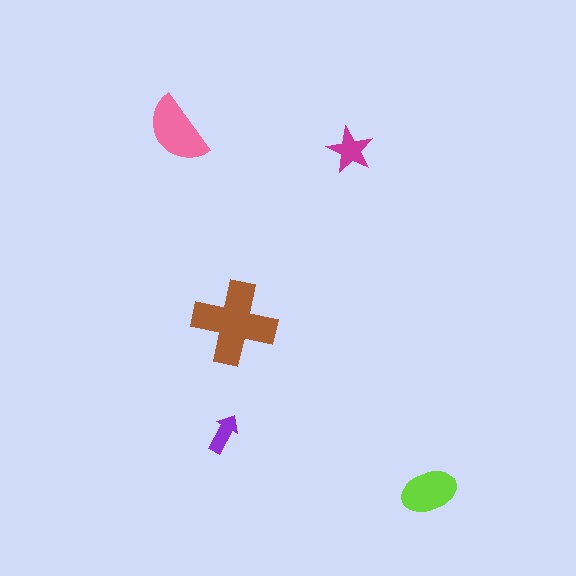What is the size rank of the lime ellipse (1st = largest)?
3rd.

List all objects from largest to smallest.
The brown cross, the pink semicircle, the lime ellipse, the magenta star, the purple arrow.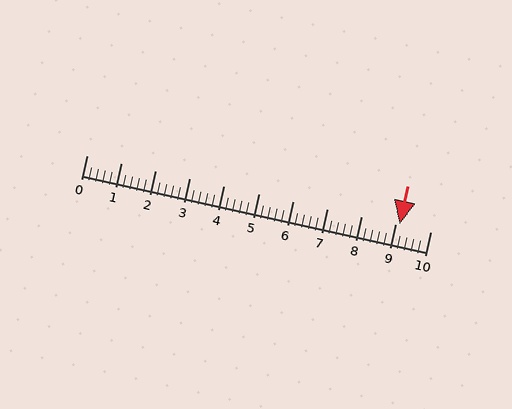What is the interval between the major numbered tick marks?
The major tick marks are spaced 1 units apart.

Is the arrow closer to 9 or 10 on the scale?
The arrow is closer to 9.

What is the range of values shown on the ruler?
The ruler shows values from 0 to 10.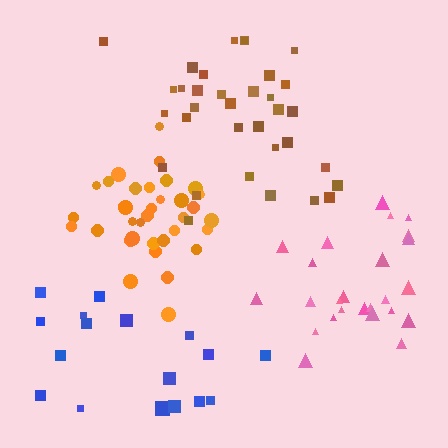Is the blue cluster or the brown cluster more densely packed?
Brown.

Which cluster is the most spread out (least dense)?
Blue.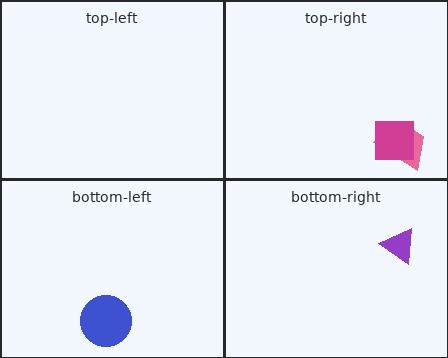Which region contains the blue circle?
The bottom-left region.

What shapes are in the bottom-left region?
The blue circle.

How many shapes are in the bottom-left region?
1.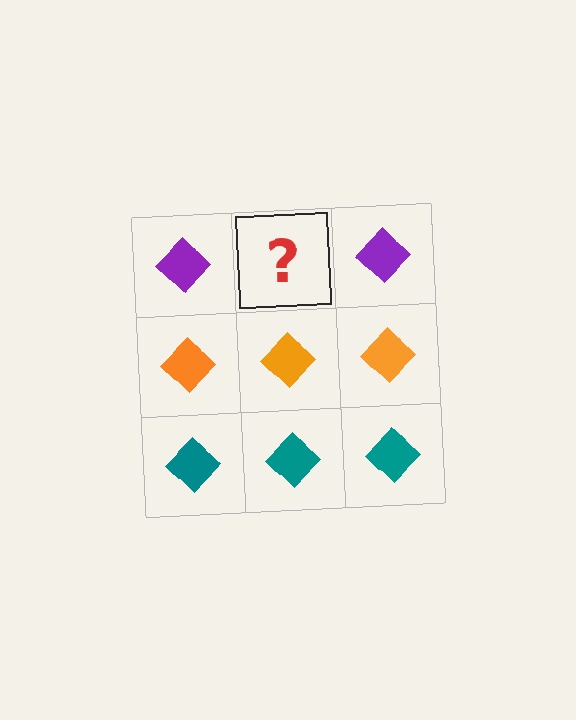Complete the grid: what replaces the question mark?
The question mark should be replaced with a purple diamond.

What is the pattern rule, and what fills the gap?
The rule is that each row has a consistent color. The gap should be filled with a purple diamond.